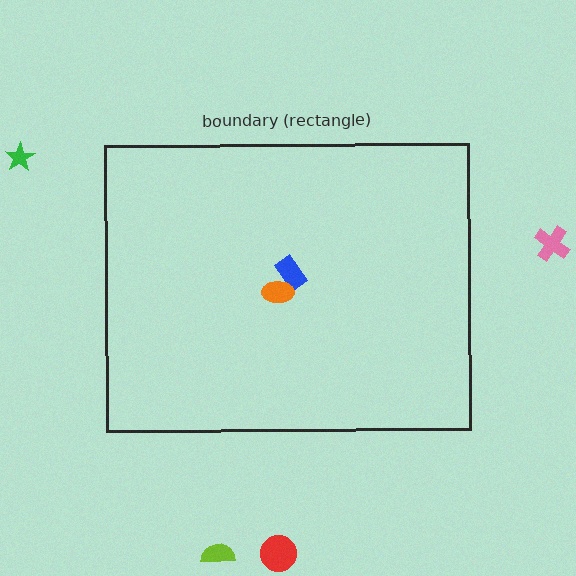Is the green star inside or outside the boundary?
Outside.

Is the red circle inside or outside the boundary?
Outside.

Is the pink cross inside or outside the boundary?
Outside.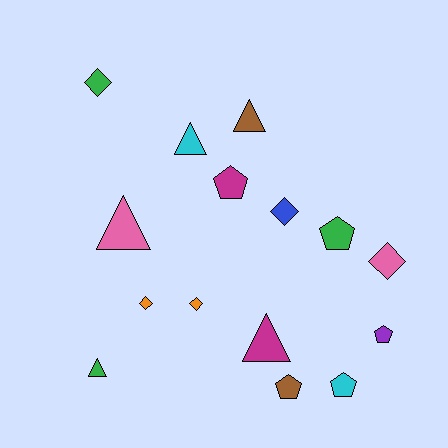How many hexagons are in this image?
There are no hexagons.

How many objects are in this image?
There are 15 objects.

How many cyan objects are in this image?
There are 2 cyan objects.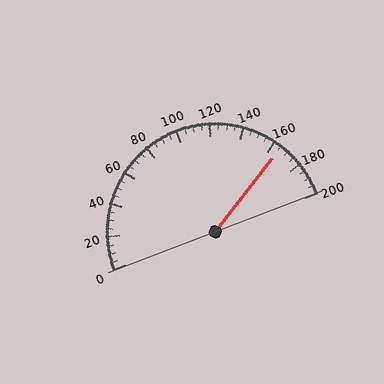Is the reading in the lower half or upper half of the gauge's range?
The reading is in the upper half of the range (0 to 200).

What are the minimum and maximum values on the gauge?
The gauge ranges from 0 to 200.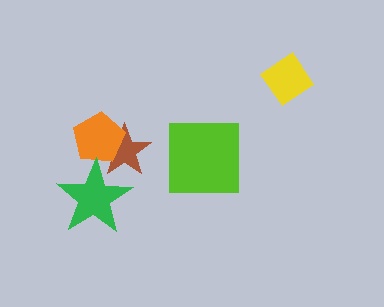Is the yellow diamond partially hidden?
No, no other shape covers it.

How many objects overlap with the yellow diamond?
0 objects overlap with the yellow diamond.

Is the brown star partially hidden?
Yes, it is partially covered by another shape.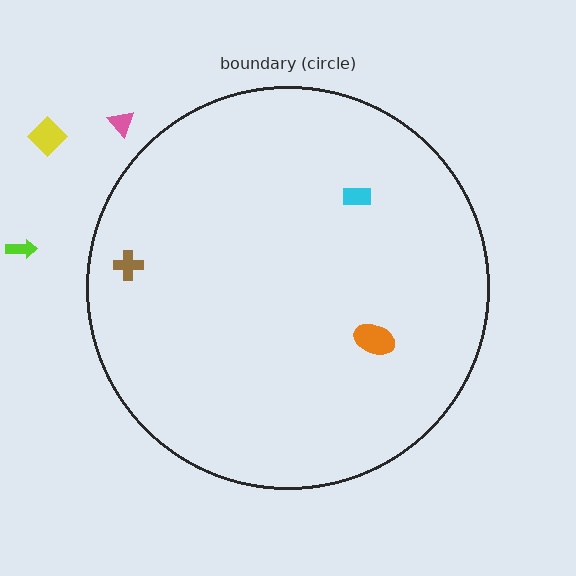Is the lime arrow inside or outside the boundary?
Outside.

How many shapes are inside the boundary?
3 inside, 3 outside.